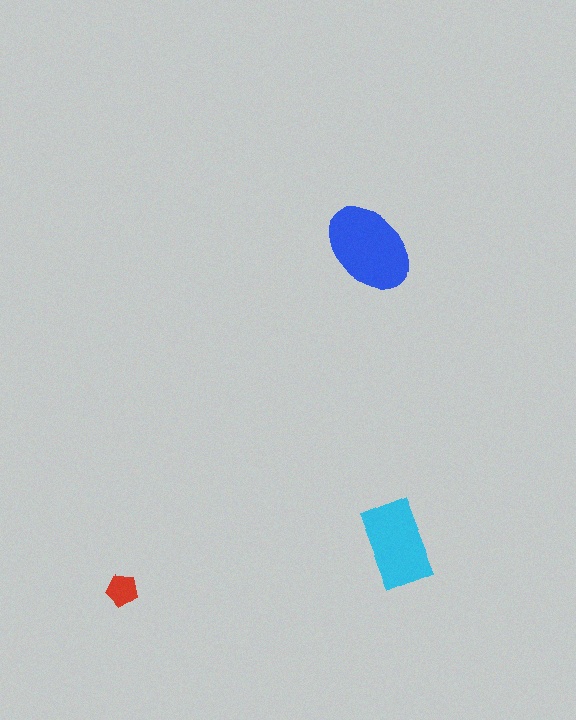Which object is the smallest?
The red pentagon.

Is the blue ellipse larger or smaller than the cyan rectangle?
Larger.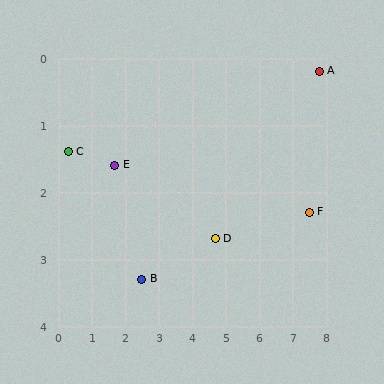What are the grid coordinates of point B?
Point B is at approximately (2.5, 3.3).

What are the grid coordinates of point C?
Point C is at approximately (0.3, 1.4).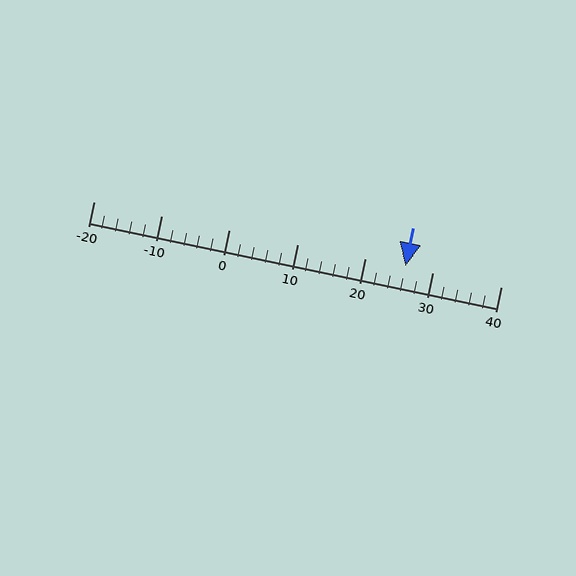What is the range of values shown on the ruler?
The ruler shows values from -20 to 40.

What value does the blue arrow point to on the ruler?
The blue arrow points to approximately 26.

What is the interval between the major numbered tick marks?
The major tick marks are spaced 10 units apart.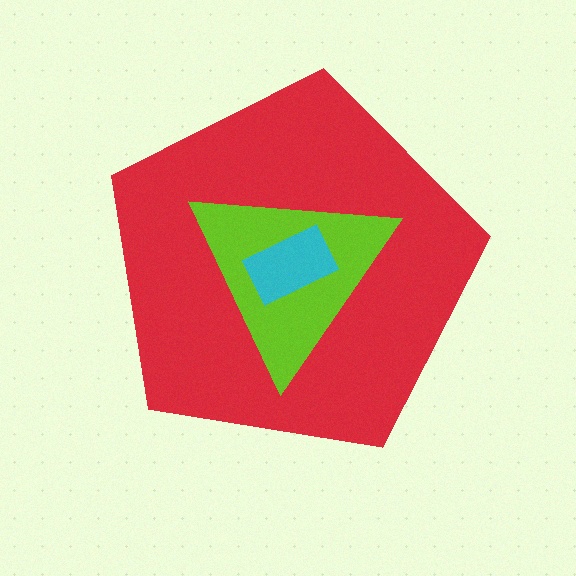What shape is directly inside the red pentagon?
The lime triangle.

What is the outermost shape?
The red pentagon.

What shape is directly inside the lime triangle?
The cyan rectangle.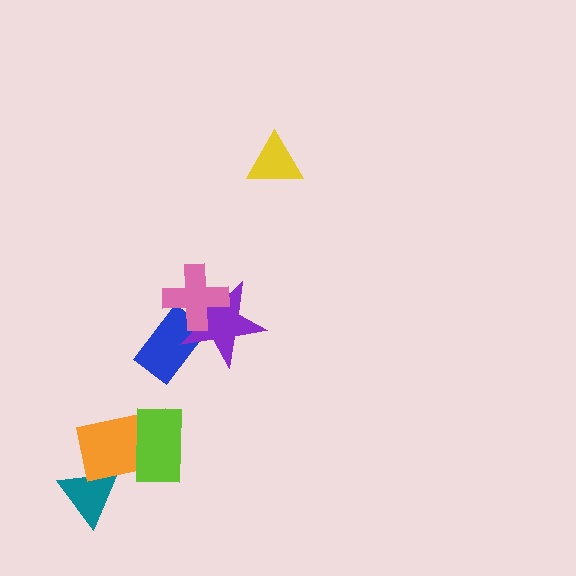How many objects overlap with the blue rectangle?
2 objects overlap with the blue rectangle.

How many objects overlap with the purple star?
2 objects overlap with the purple star.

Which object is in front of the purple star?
The pink cross is in front of the purple star.